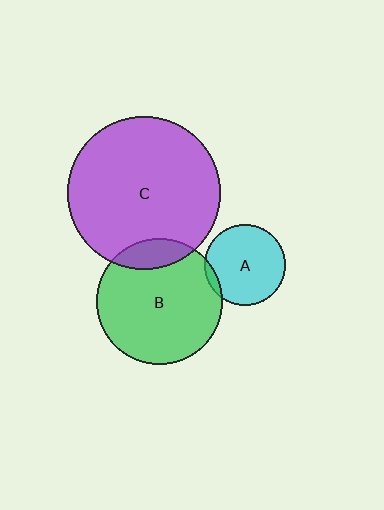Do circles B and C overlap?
Yes.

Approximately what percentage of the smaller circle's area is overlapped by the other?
Approximately 15%.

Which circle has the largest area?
Circle C (purple).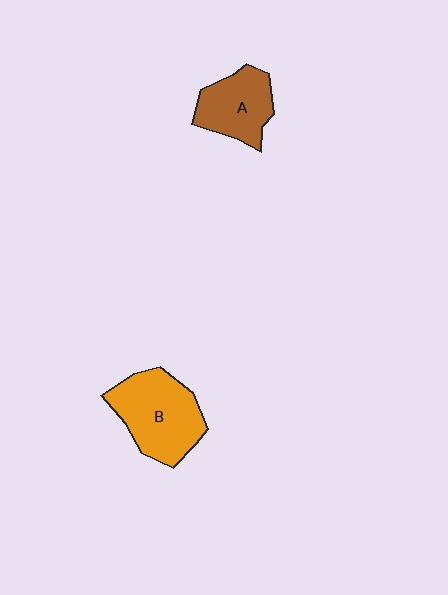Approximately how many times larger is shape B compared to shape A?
Approximately 1.4 times.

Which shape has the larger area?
Shape B (orange).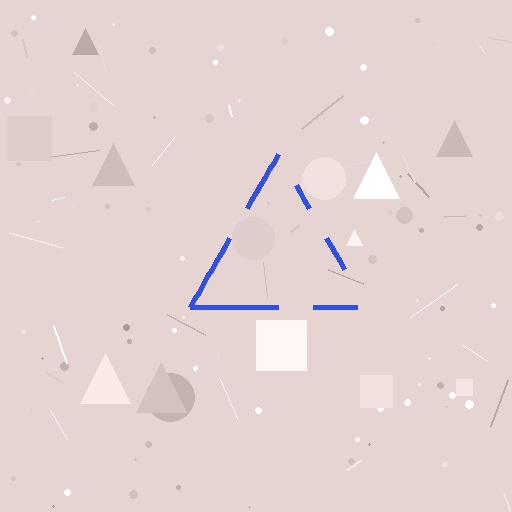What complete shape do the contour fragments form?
The contour fragments form a triangle.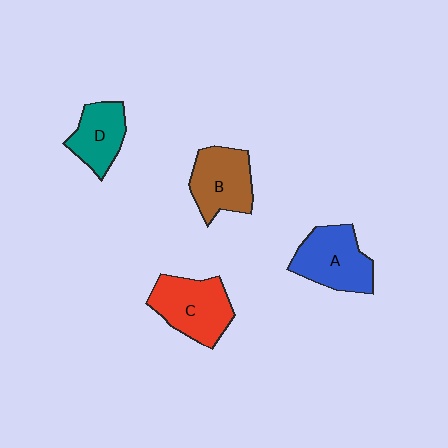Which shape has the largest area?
Shape C (red).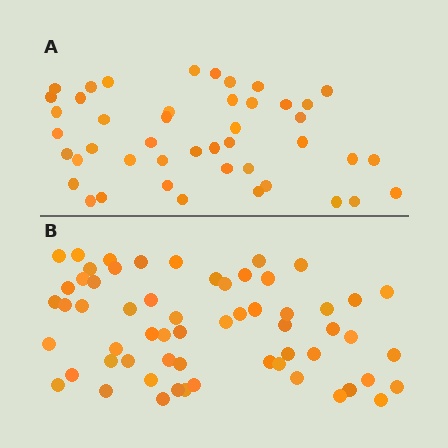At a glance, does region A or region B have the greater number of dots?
Region B (the bottom region) has more dots.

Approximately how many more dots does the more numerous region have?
Region B has approximately 15 more dots than region A.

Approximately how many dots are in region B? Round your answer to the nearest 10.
About 60 dots.